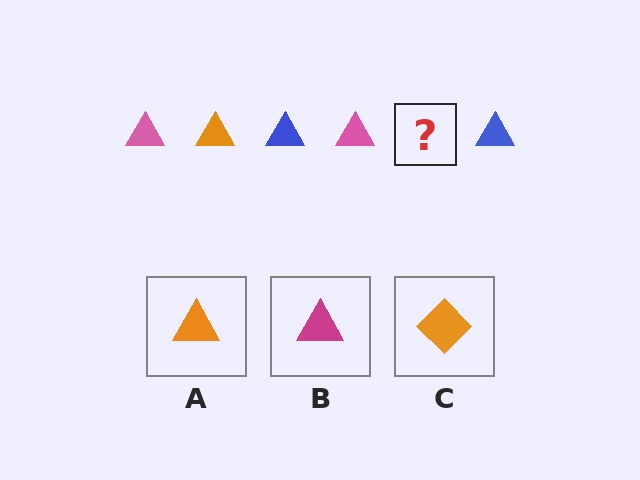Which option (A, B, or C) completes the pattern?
A.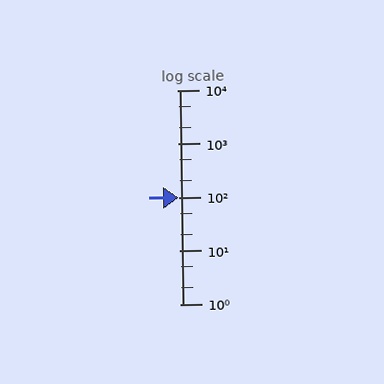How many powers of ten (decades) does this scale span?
The scale spans 4 decades, from 1 to 10000.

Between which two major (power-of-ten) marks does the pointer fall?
The pointer is between 100 and 1000.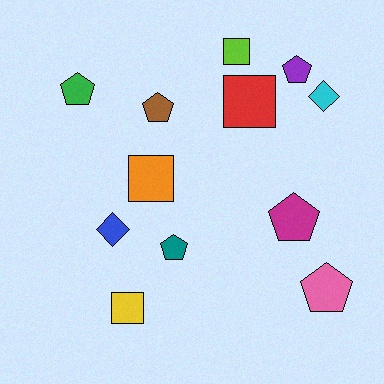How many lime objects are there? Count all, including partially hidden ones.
There is 1 lime object.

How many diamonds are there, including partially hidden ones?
There are 2 diamonds.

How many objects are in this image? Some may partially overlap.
There are 12 objects.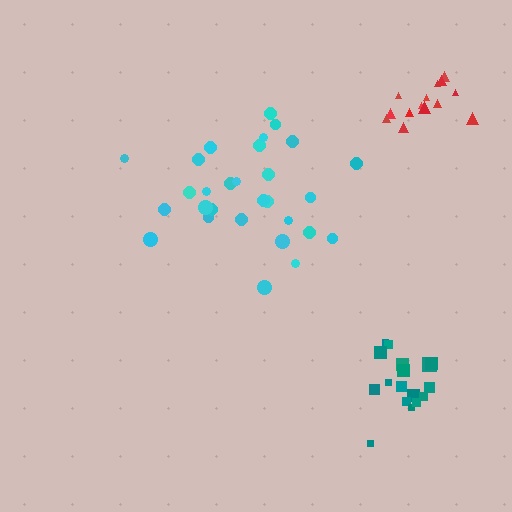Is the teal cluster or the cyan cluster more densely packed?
Teal.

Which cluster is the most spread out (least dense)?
Cyan.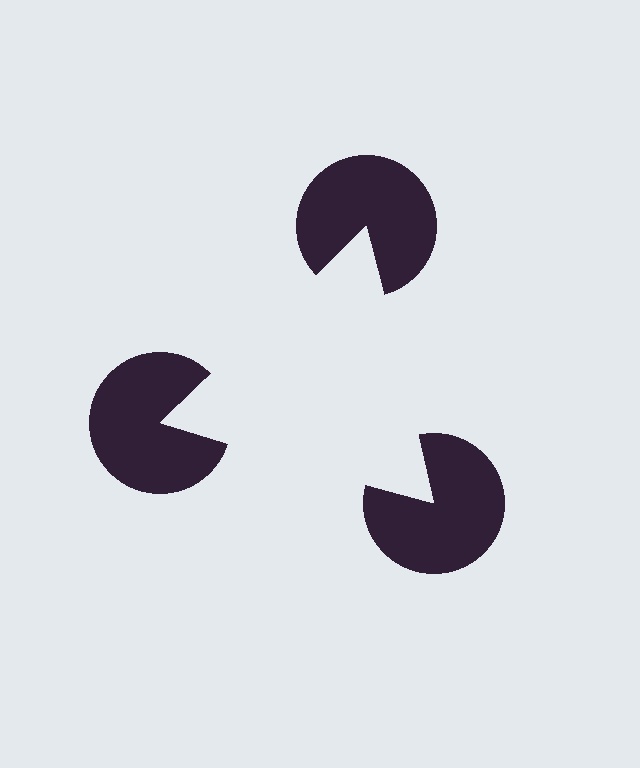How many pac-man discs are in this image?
There are 3 — one at each vertex of the illusory triangle.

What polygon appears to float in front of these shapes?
An illusory triangle — its edges are inferred from the aligned wedge cuts in the pac-man discs, not physically drawn.